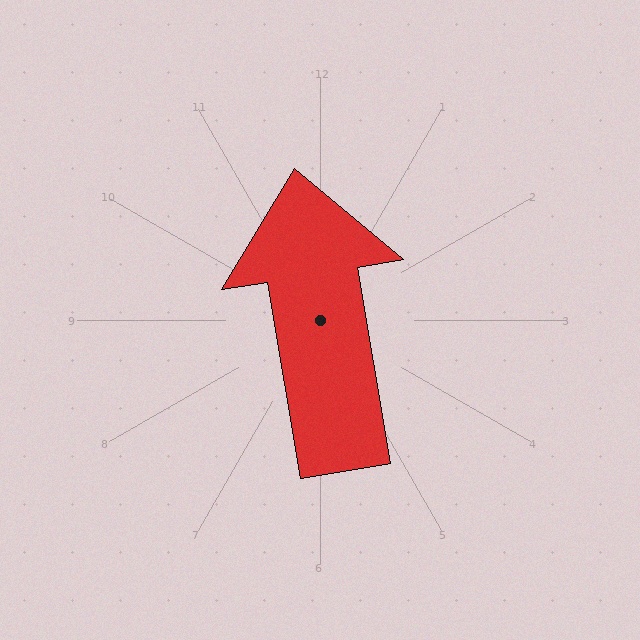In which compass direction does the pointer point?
North.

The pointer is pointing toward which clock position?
Roughly 12 o'clock.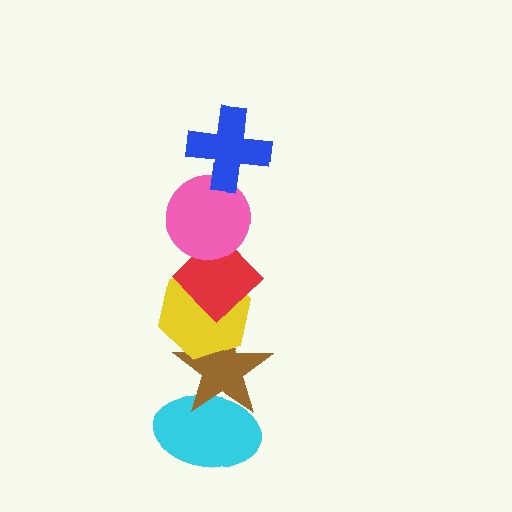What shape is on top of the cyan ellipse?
The brown star is on top of the cyan ellipse.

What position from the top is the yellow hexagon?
The yellow hexagon is 4th from the top.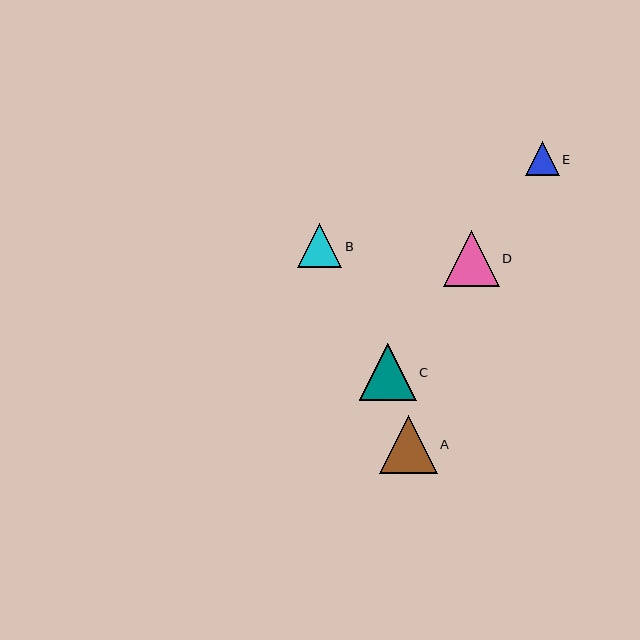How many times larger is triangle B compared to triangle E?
Triangle B is approximately 1.3 times the size of triangle E.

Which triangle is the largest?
Triangle A is the largest with a size of approximately 58 pixels.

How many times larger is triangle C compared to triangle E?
Triangle C is approximately 1.7 times the size of triangle E.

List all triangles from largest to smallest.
From largest to smallest: A, C, D, B, E.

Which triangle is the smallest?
Triangle E is the smallest with a size of approximately 34 pixels.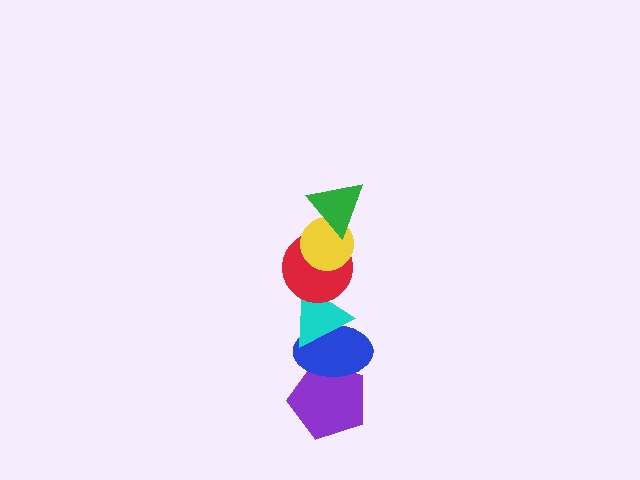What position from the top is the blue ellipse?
The blue ellipse is 5th from the top.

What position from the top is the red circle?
The red circle is 3rd from the top.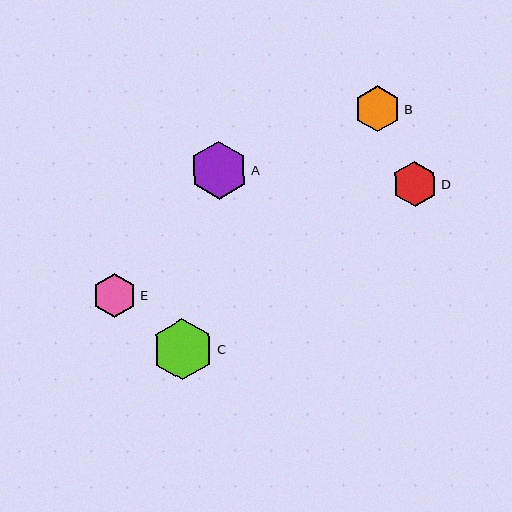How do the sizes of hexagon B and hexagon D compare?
Hexagon B and hexagon D are approximately the same size.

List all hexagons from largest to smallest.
From largest to smallest: C, A, B, D, E.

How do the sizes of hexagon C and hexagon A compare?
Hexagon C and hexagon A are approximately the same size.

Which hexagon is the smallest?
Hexagon E is the smallest with a size of approximately 45 pixels.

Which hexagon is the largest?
Hexagon C is the largest with a size of approximately 61 pixels.